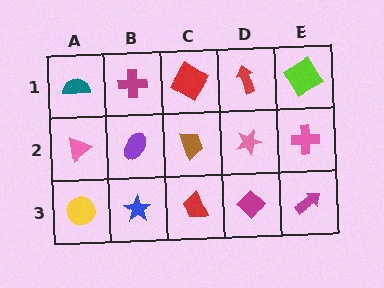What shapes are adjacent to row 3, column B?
A purple ellipse (row 2, column B), a yellow circle (row 3, column A), a red trapezoid (row 3, column C).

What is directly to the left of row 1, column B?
A teal semicircle.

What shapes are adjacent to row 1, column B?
A purple ellipse (row 2, column B), a teal semicircle (row 1, column A), a red diamond (row 1, column C).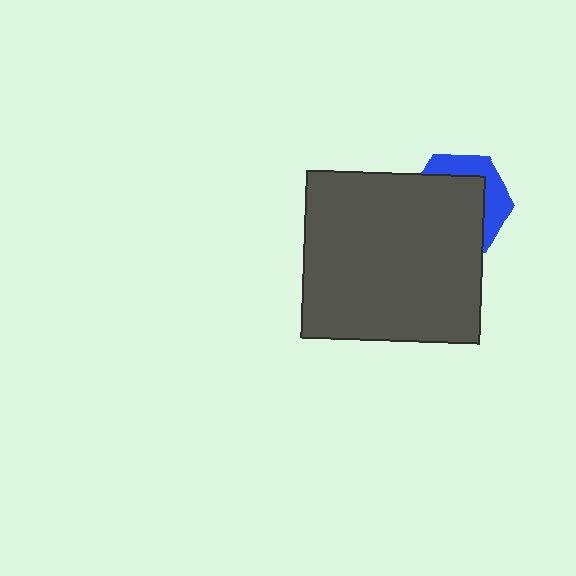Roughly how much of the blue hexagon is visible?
A small part of it is visible (roughly 35%).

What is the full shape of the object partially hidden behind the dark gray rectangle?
The partially hidden object is a blue hexagon.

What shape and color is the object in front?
The object in front is a dark gray rectangle.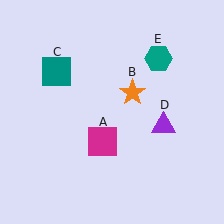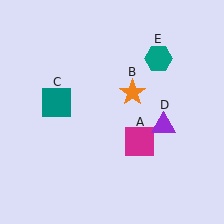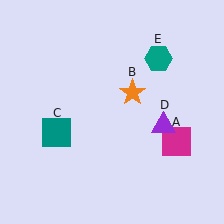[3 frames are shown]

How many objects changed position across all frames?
2 objects changed position: magenta square (object A), teal square (object C).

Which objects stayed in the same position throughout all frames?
Orange star (object B) and purple triangle (object D) and teal hexagon (object E) remained stationary.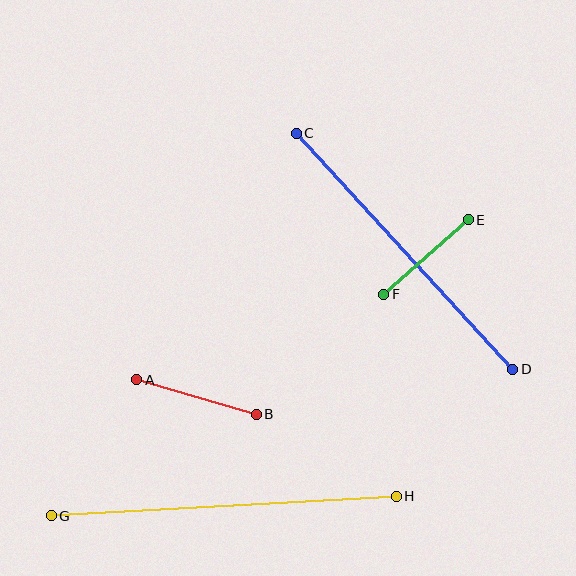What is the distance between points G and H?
The distance is approximately 346 pixels.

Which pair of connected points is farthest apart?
Points G and H are farthest apart.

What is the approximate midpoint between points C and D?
The midpoint is at approximately (404, 251) pixels.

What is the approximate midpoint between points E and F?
The midpoint is at approximately (426, 257) pixels.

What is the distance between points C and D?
The distance is approximately 320 pixels.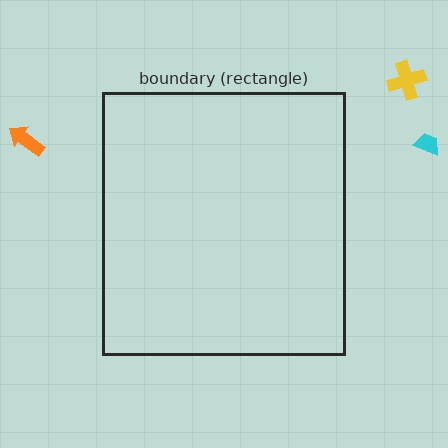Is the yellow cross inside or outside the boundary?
Outside.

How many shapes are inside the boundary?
0 inside, 3 outside.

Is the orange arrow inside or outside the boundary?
Outside.